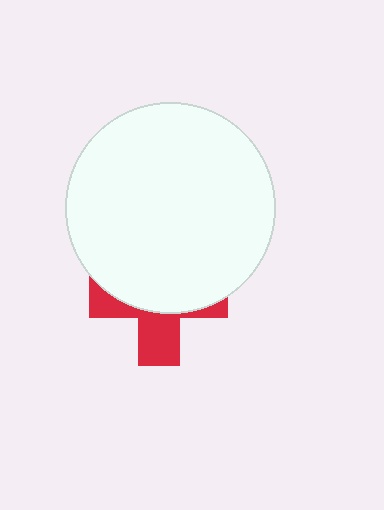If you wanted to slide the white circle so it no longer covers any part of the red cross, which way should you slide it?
Slide it up — that is the most direct way to separate the two shapes.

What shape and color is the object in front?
The object in front is a white circle.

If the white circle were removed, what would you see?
You would see the complete red cross.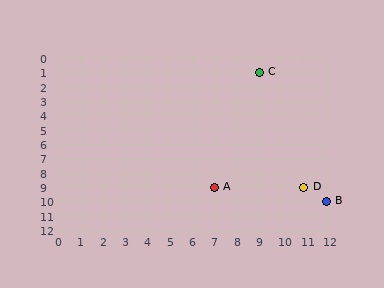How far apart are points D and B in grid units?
Points D and B are 1 column and 1 row apart (about 1.4 grid units diagonally).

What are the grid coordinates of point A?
Point A is at grid coordinates (7, 9).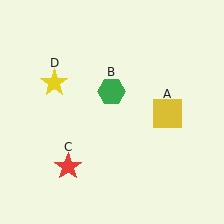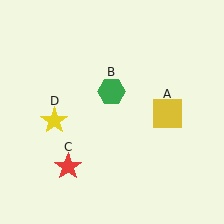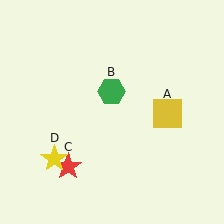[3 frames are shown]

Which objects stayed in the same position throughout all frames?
Yellow square (object A) and green hexagon (object B) and red star (object C) remained stationary.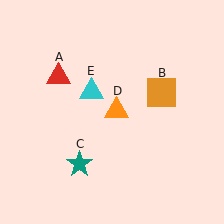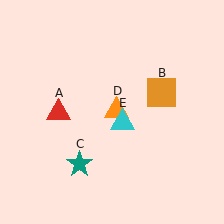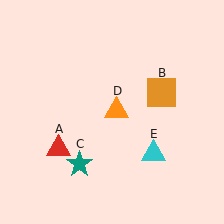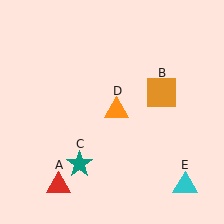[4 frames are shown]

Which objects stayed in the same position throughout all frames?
Orange square (object B) and teal star (object C) and orange triangle (object D) remained stationary.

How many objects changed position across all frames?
2 objects changed position: red triangle (object A), cyan triangle (object E).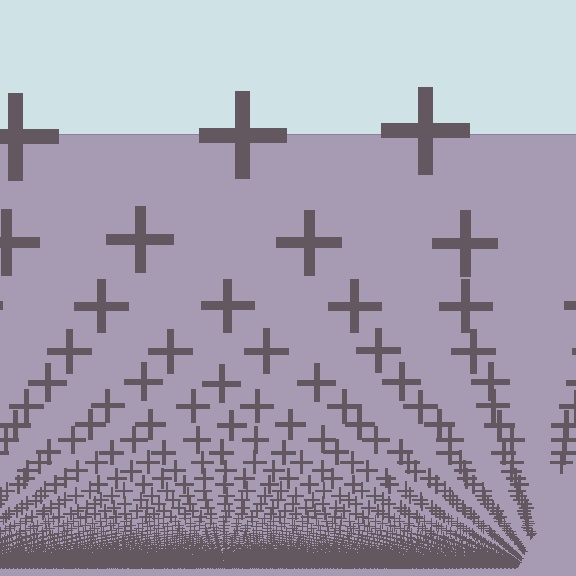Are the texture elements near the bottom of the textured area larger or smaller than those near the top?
Smaller. The gradient is inverted — elements near the bottom are smaller and denser.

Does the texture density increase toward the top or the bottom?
Density increases toward the bottom.